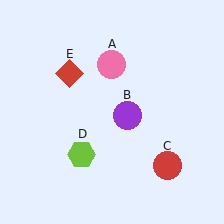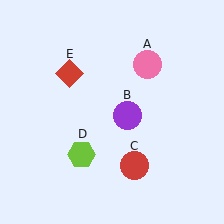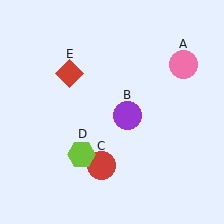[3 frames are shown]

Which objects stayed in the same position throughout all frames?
Purple circle (object B) and lime hexagon (object D) and red diamond (object E) remained stationary.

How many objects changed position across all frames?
2 objects changed position: pink circle (object A), red circle (object C).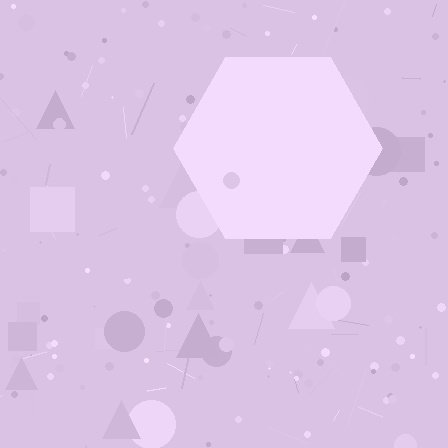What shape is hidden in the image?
A hexagon is hidden in the image.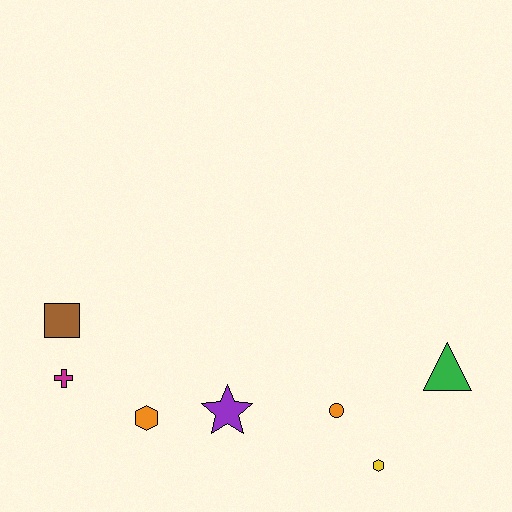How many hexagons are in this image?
There are 2 hexagons.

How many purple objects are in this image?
There is 1 purple object.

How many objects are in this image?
There are 7 objects.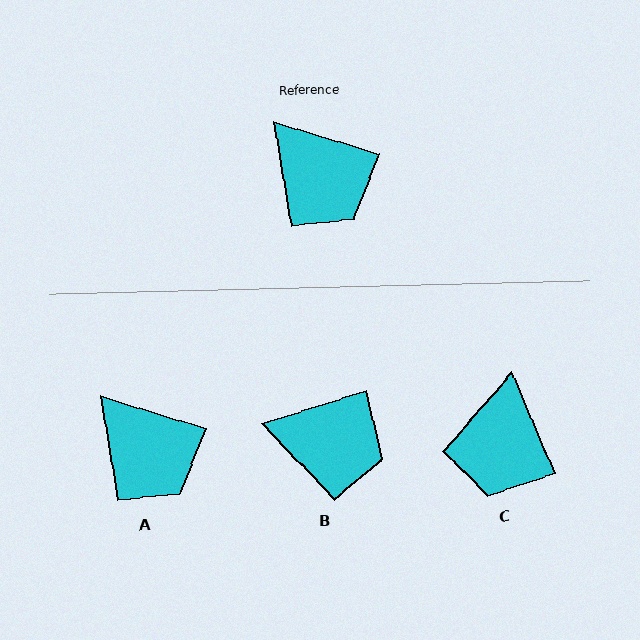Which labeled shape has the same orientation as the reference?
A.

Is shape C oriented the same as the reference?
No, it is off by about 50 degrees.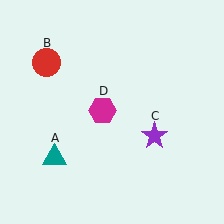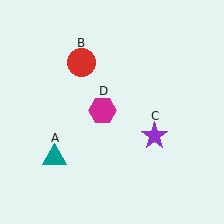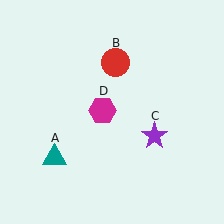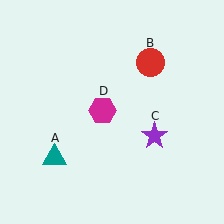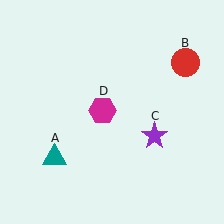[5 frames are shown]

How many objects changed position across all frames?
1 object changed position: red circle (object B).